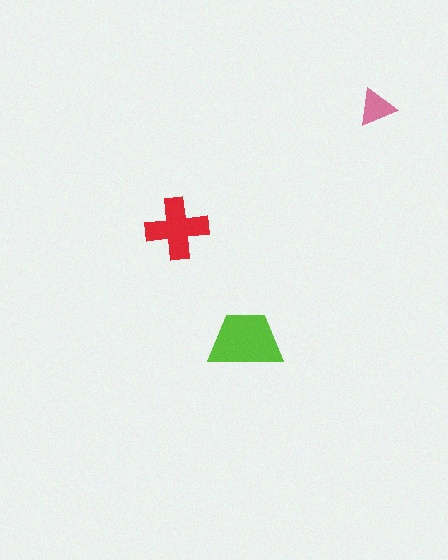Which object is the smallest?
The pink triangle.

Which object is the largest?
The lime trapezoid.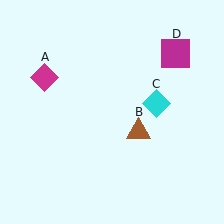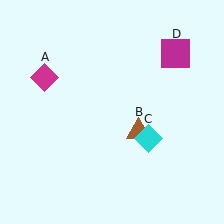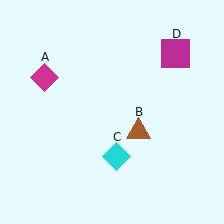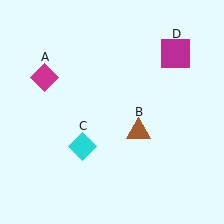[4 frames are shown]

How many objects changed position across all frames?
1 object changed position: cyan diamond (object C).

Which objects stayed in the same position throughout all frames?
Magenta diamond (object A) and brown triangle (object B) and magenta square (object D) remained stationary.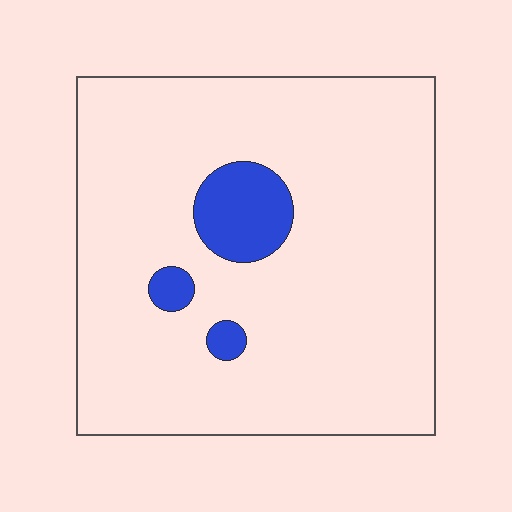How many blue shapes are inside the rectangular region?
3.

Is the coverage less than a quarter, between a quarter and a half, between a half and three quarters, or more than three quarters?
Less than a quarter.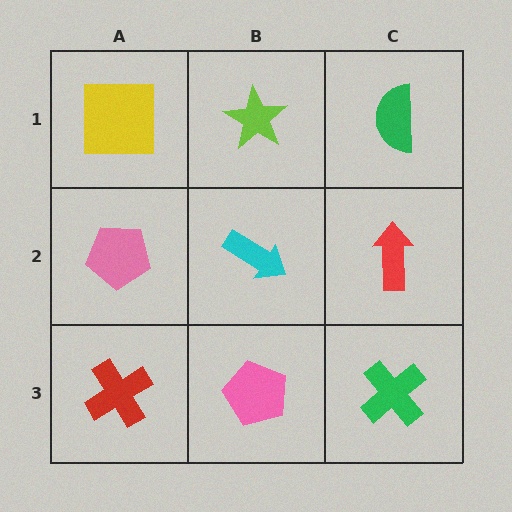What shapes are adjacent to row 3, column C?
A red arrow (row 2, column C), a pink pentagon (row 3, column B).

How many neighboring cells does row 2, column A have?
3.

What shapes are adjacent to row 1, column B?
A cyan arrow (row 2, column B), a yellow square (row 1, column A), a green semicircle (row 1, column C).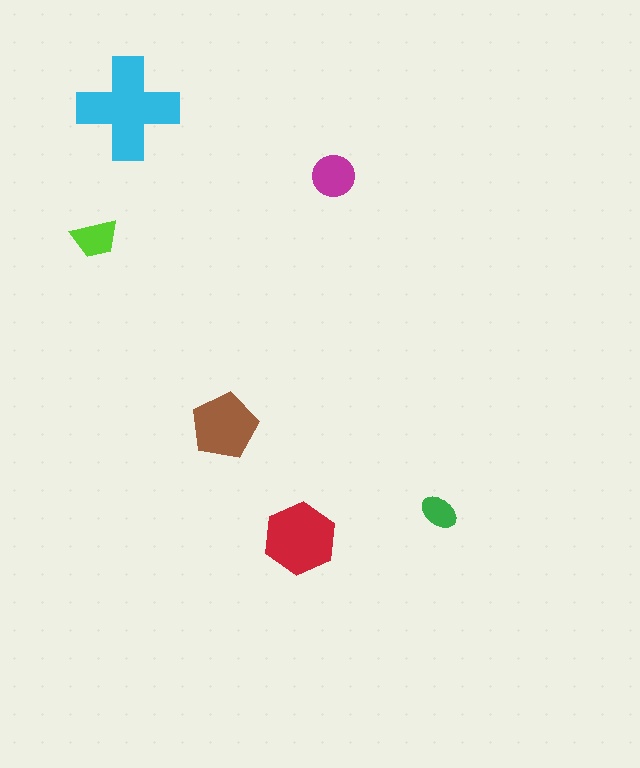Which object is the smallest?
The green ellipse.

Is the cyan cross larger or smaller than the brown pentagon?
Larger.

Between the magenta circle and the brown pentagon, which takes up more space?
The brown pentagon.